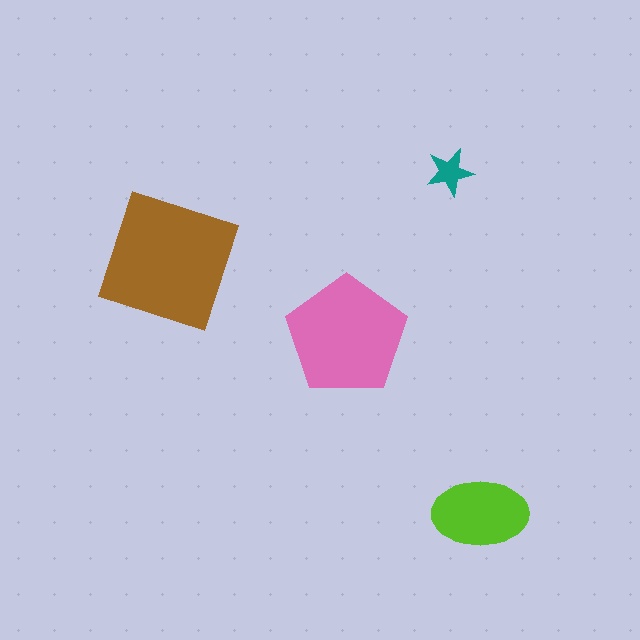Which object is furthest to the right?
The lime ellipse is rightmost.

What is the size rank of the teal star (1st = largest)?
4th.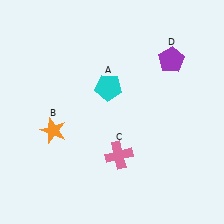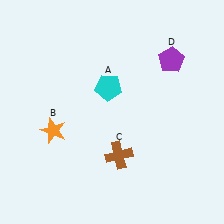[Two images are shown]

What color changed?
The cross (C) changed from pink in Image 1 to brown in Image 2.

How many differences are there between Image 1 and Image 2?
There is 1 difference between the two images.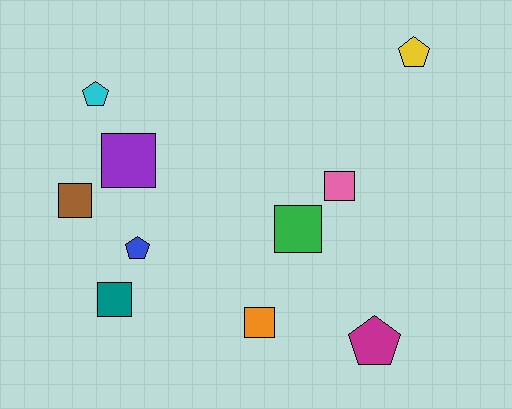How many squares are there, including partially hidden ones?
There are 6 squares.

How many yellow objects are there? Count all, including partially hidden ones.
There is 1 yellow object.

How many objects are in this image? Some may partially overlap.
There are 10 objects.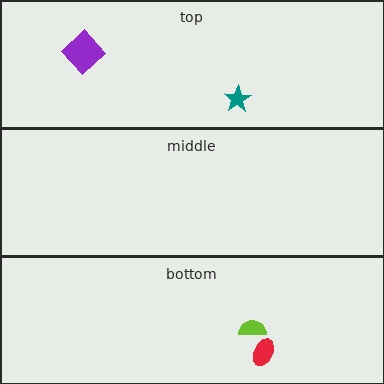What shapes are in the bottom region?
The lime semicircle, the red ellipse.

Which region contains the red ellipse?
The bottom region.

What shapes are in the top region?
The purple diamond, the teal star.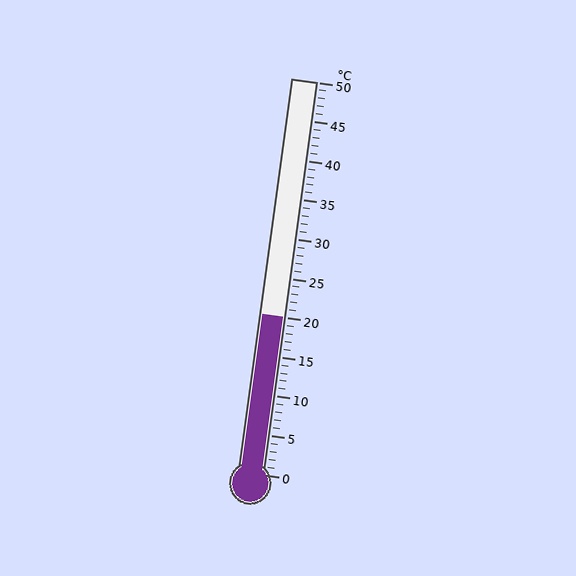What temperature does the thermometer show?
The thermometer shows approximately 20°C.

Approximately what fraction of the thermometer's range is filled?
The thermometer is filled to approximately 40% of its range.